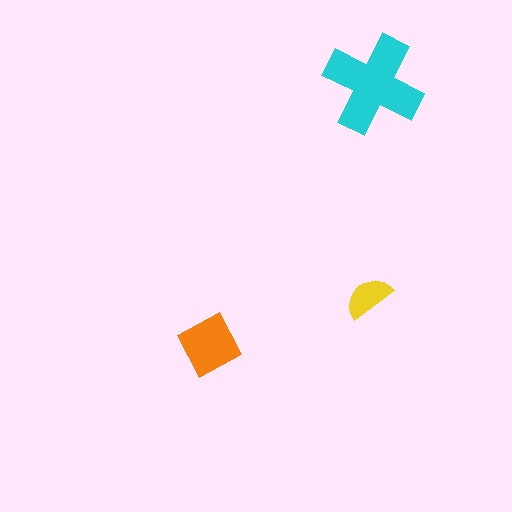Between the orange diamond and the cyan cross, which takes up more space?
The cyan cross.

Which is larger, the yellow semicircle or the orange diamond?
The orange diamond.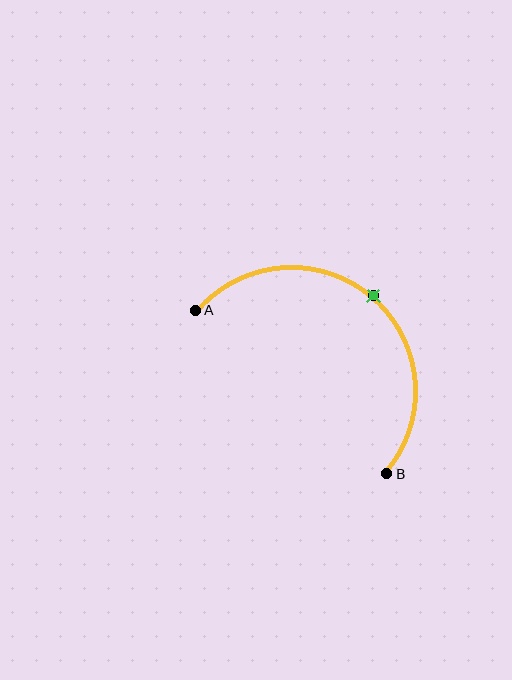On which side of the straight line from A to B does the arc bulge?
The arc bulges above and to the right of the straight line connecting A and B.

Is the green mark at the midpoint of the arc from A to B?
Yes. The green mark lies on the arc at equal arc-length from both A and B — it is the arc midpoint.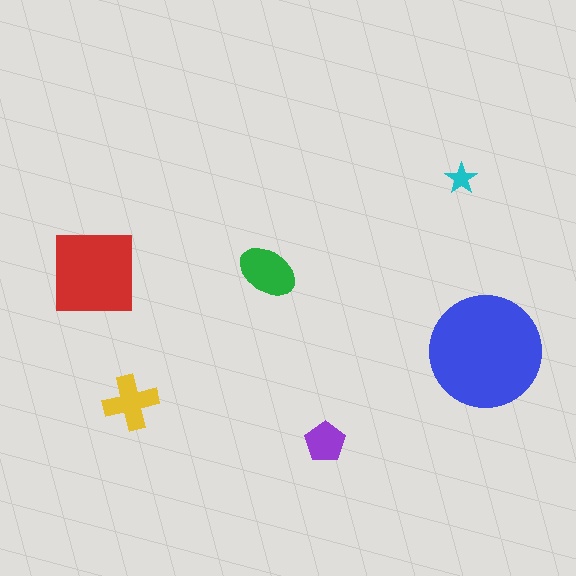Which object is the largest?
The blue circle.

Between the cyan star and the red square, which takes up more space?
The red square.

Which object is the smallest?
The cyan star.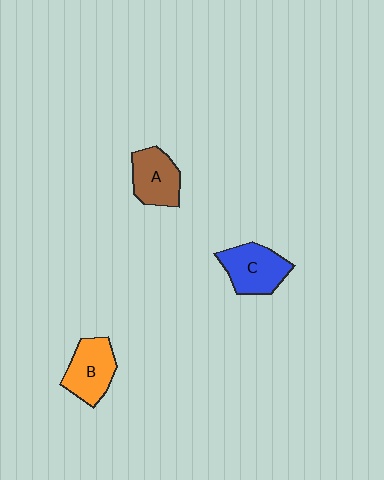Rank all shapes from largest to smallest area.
From largest to smallest: C (blue), B (orange), A (brown).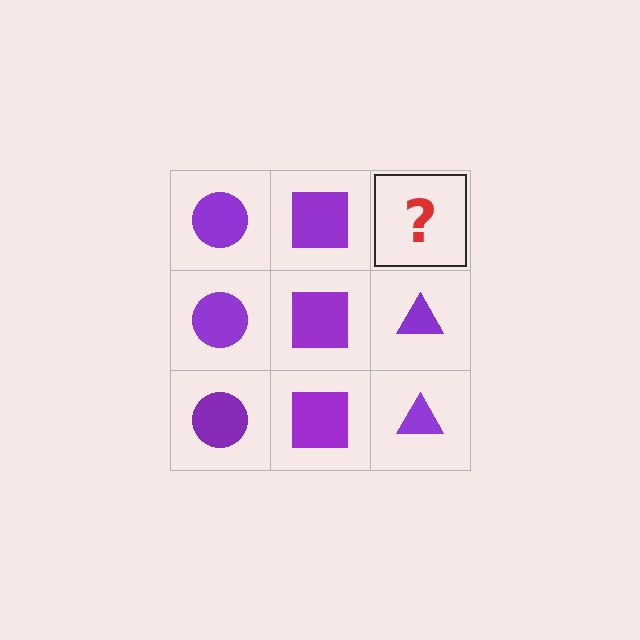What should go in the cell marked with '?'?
The missing cell should contain a purple triangle.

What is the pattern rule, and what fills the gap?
The rule is that each column has a consistent shape. The gap should be filled with a purple triangle.